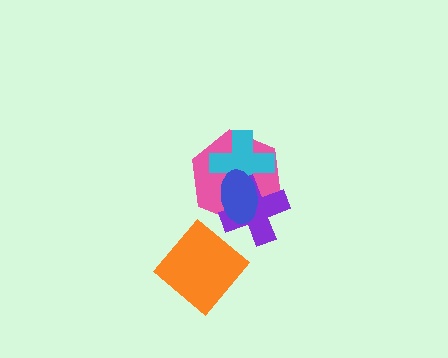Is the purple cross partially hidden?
Yes, it is partially covered by another shape.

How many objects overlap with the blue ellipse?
3 objects overlap with the blue ellipse.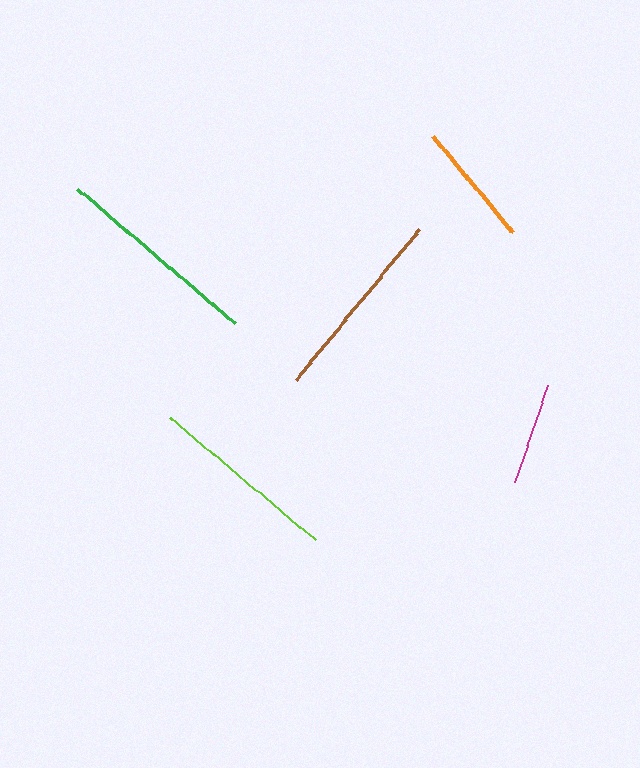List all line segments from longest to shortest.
From longest to shortest: green, brown, lime, orange, magenta.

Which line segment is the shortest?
The magenta line is the shortest at approximately 103 pixels.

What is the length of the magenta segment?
The magenta segment is approximately 103 pixels long.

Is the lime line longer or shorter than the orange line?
The lime line is longer than the orange line.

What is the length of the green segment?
The green segment is approximately 206 pixels long.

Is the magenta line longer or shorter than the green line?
The green line is longer than the magenta line.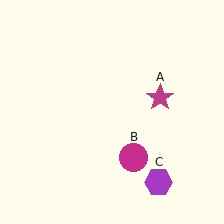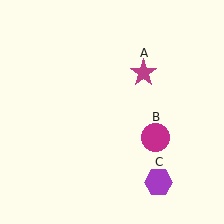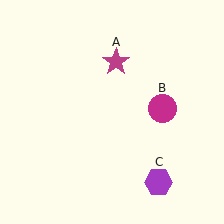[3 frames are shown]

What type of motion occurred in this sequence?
The magenta star (object A), magenta circle (object B) rotated counterclockwise around the center of the scene.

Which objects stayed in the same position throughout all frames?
Purple hexagon (object C) remained stationary.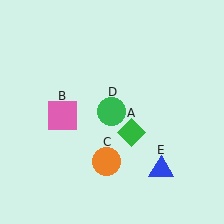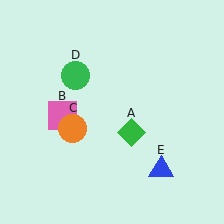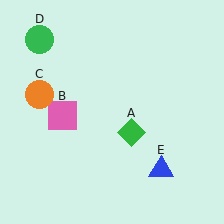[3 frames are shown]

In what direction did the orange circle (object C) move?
The orange circle (object C) moved up and to the left.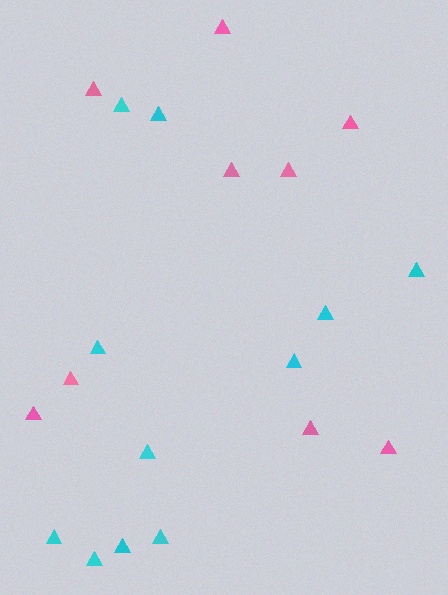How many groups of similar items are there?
There are 2 groups: one group of pink triangles (9) and one group of cyan triangles (11).